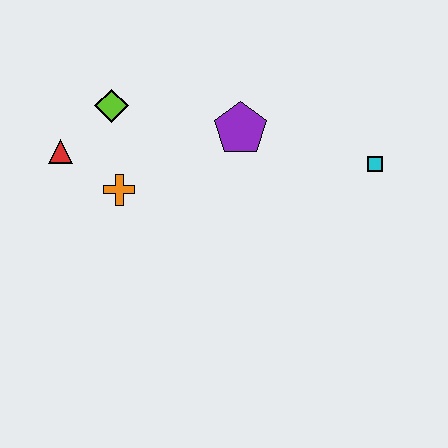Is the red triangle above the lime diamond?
No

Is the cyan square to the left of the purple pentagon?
No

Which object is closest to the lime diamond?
The red triangle is closest to the lime diamond.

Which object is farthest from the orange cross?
The cyan square is farthest from the orange cross.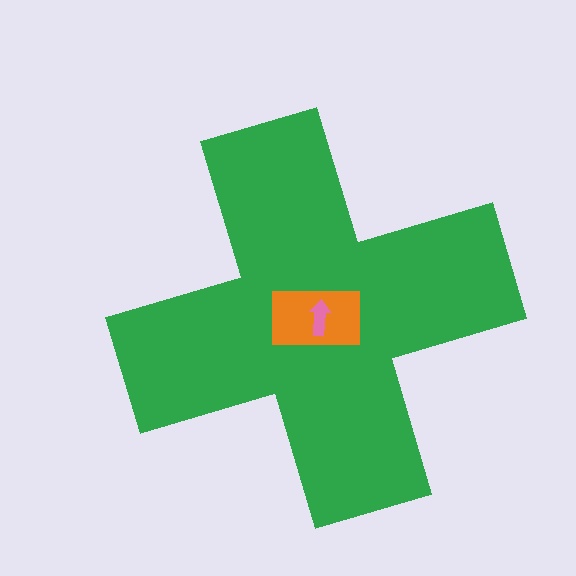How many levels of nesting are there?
3.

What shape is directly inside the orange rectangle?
The pink arrow.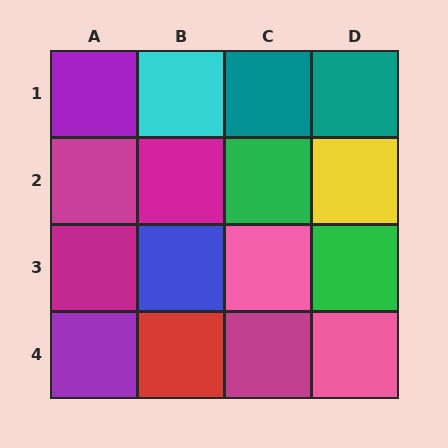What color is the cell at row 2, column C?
Green.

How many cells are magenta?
4 cells are magenta.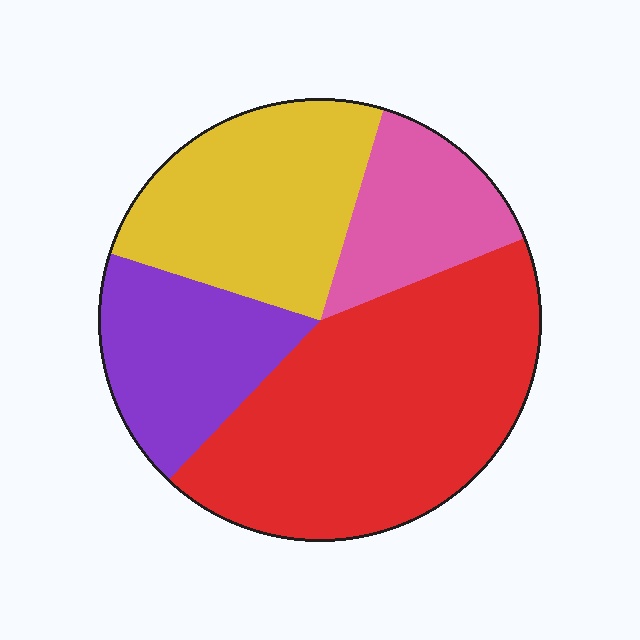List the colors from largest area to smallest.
From largest to smallest: red, yellow, purple, pink.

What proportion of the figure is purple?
Purple takes up about one sixth (1/6) of the figure.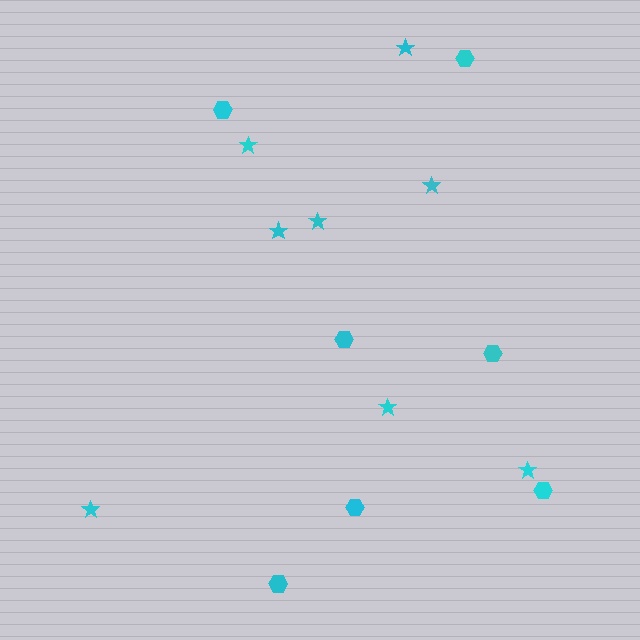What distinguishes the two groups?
There are 2 groups: one group of hexagons (7) and one group of stars (8).